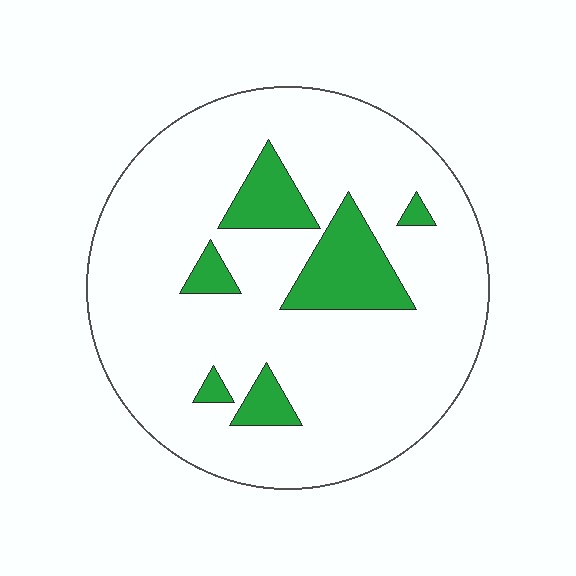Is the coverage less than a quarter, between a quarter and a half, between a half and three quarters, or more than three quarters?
Less than a quarter.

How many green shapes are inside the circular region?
6.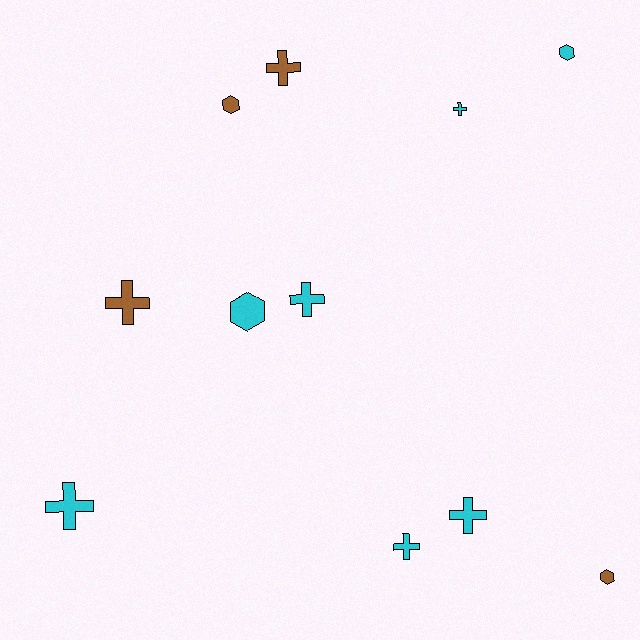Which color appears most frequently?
Cyan, with 7 objects.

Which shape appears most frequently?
Cross, with 7 objects.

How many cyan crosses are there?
There are 5 cyan crosses.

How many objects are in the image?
There are 11 objects.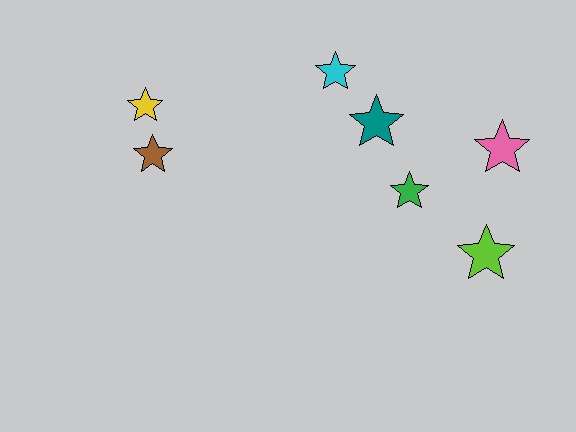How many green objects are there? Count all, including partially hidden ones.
There is 1 green object.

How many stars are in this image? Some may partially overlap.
There are 7 stars.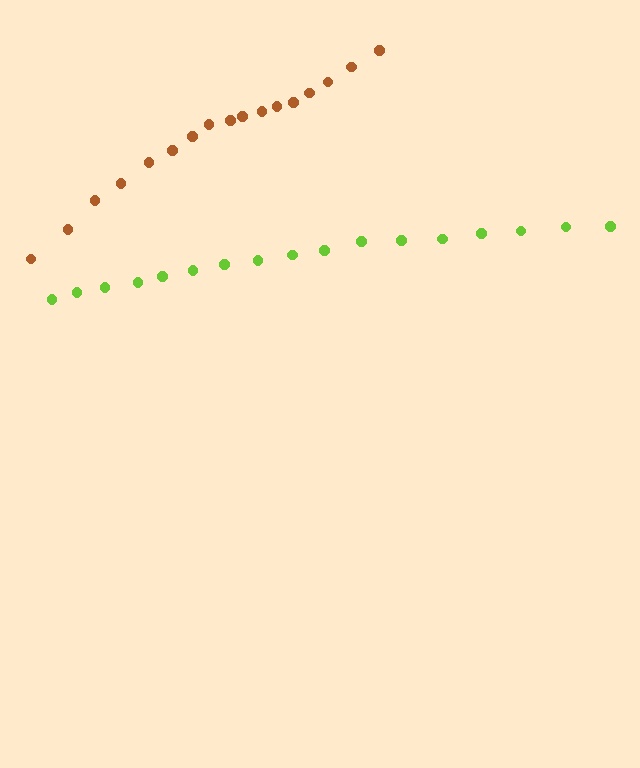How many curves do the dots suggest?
There are 2 distinct paths.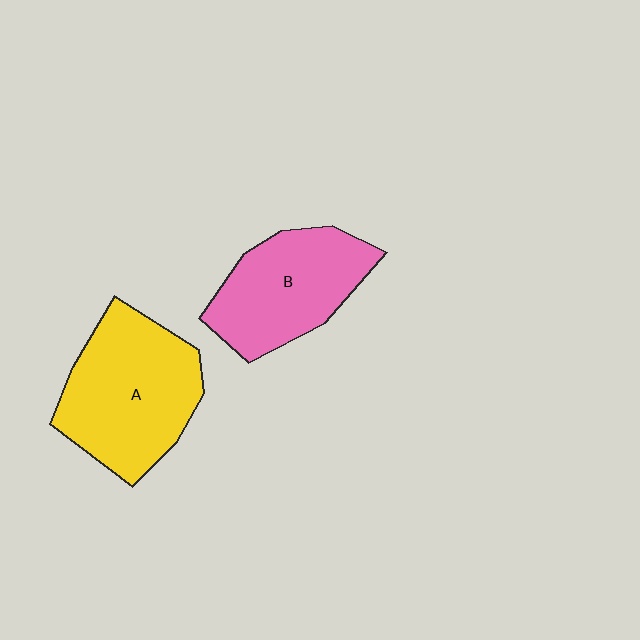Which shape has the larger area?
Shape A (yellow).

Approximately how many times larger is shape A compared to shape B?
Approximately 1.2 times.